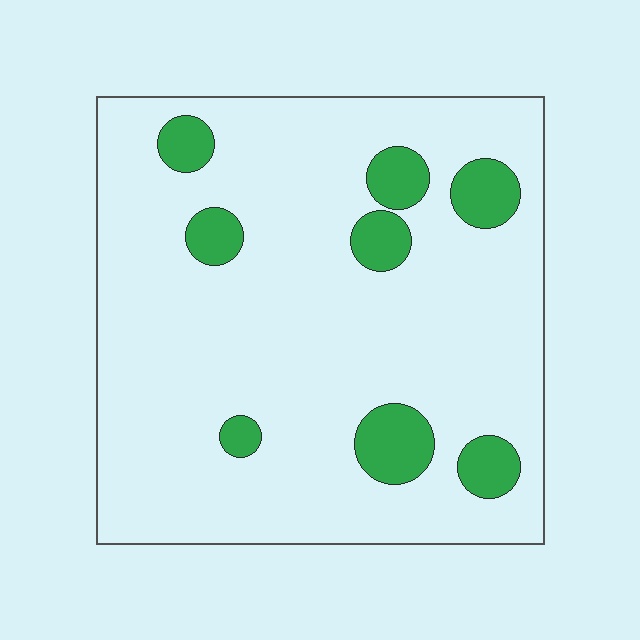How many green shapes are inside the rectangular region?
8.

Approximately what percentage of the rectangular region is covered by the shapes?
Approximately 15%.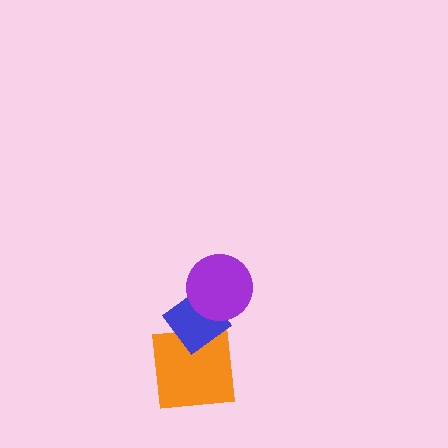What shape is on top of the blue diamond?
The purple circle is on top of the blue diamond.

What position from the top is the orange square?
The orange square is 3rd from the top.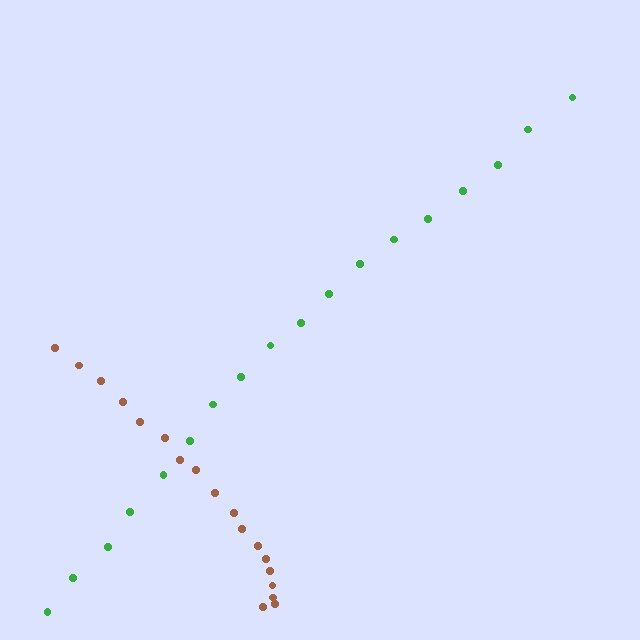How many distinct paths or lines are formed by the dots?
There are 2 distinct paths.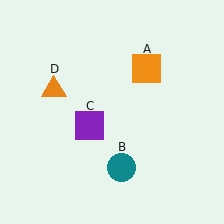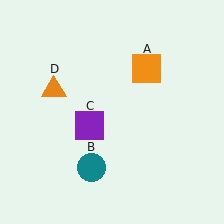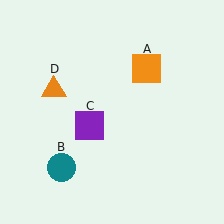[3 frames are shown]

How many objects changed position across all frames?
1 object changed position: teal circle (object B).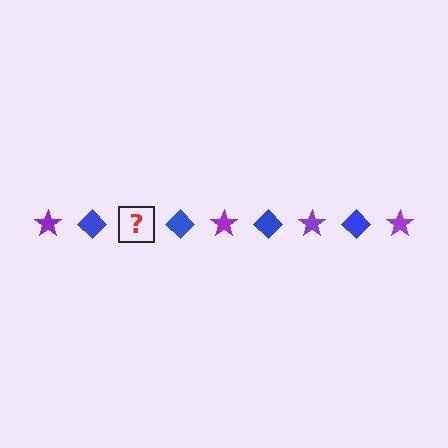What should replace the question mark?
The question mark should be replaced with a purple star.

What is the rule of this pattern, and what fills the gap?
The rule is that the pattern alternates between purple star and blue diamond. The gap should be filled with a purple star.